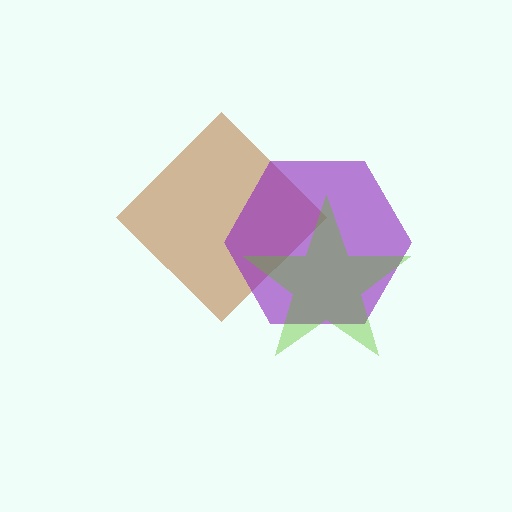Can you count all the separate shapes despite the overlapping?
Yes, there are 3 separate shapes.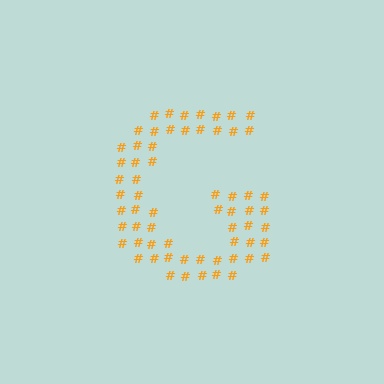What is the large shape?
The large shape is the letter G.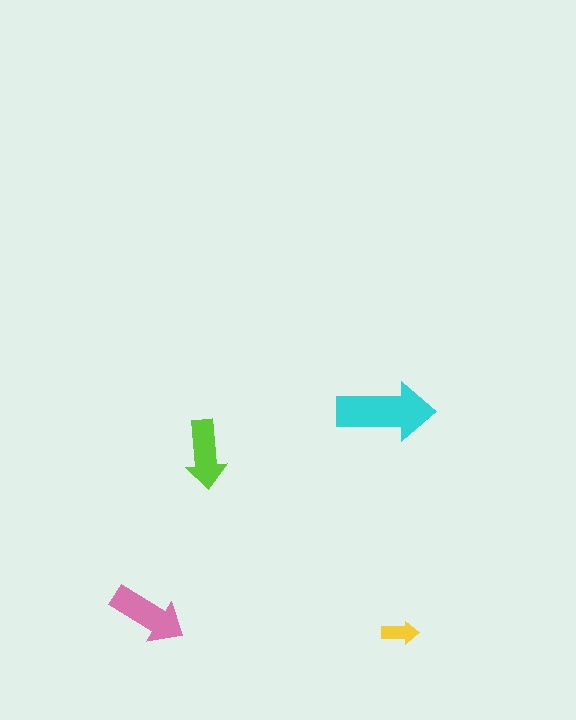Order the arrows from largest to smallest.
the cyan one, the pink one, the lime one, the yellow one.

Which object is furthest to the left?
The pink arrow is leftmost.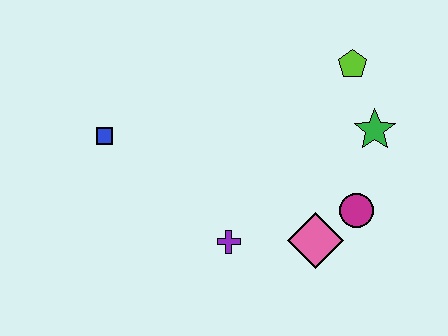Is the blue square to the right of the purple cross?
No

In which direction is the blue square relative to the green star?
The blue square is to the left of the green star.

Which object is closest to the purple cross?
The pink diamond is closest to the purple cross.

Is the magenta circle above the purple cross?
Yes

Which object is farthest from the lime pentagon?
The blue square is farthest from the lime pentagon.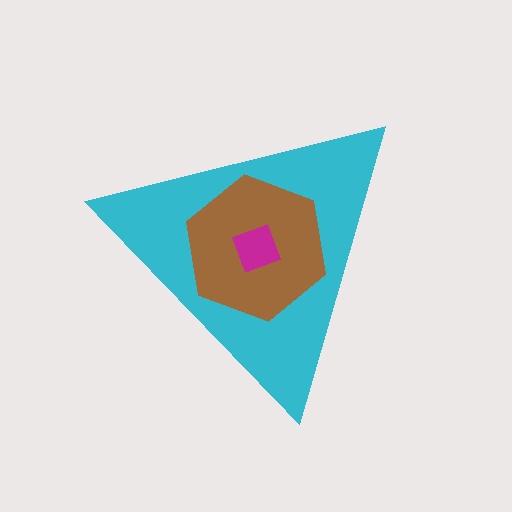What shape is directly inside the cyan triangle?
The brown hexagon.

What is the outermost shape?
The cyan triangle.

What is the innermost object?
The magenta square.